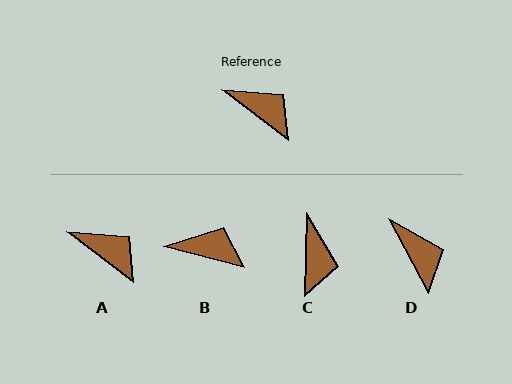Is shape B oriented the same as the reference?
No, it is off by about 22 degrees.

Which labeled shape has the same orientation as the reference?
A.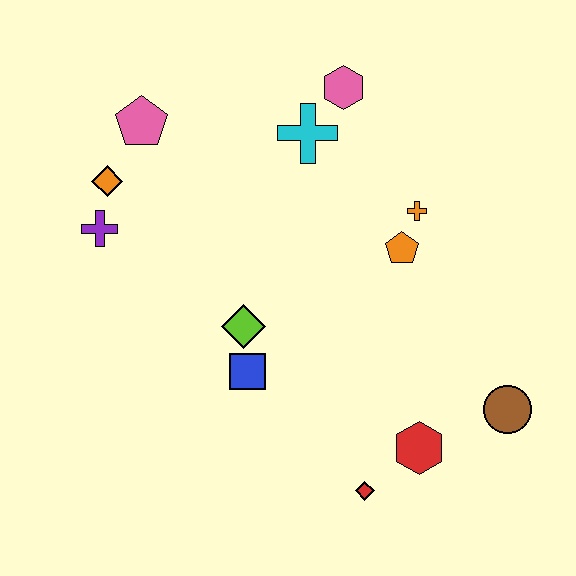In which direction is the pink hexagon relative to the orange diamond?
The pink hexagon is to the right of the orange diamond.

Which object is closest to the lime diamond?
The blue square is closest to the lime diamond.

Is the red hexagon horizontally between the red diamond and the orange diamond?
No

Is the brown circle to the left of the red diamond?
No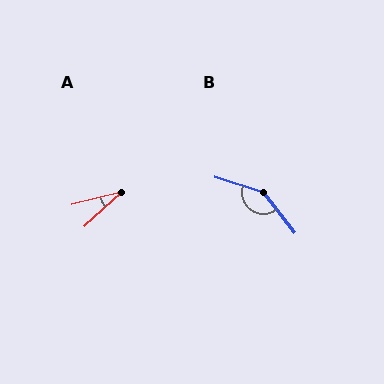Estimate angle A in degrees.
Approximately 28 degrees.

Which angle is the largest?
B, at approximately 146 degrees.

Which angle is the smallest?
A, at approximately 28 degrees.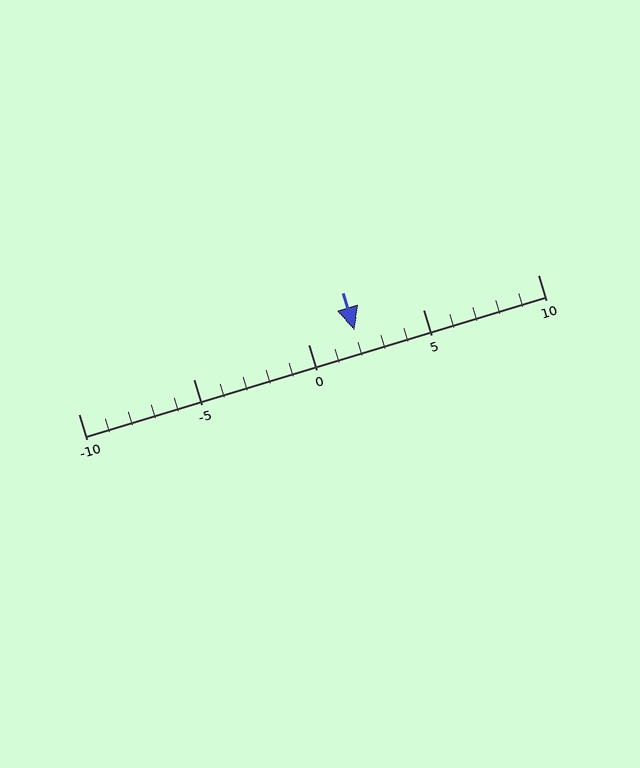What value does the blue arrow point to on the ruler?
The blue arrow points to approximately 2.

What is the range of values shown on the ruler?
The ruler shows values from -10 to 10.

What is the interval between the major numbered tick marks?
The major tick marks are spaced 5 units apart.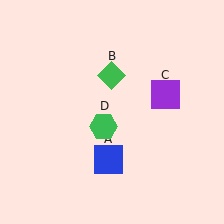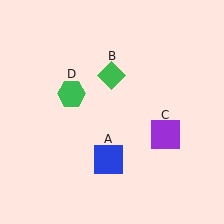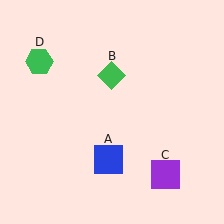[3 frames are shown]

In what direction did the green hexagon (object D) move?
The green hexagon (object D) moved up and to the left.